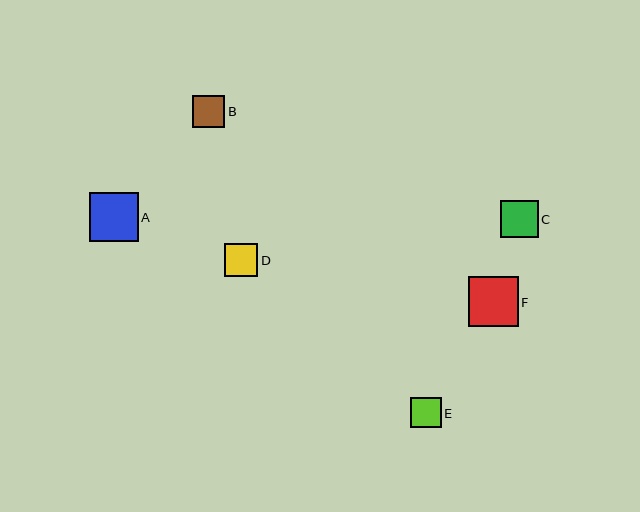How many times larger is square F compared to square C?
Square F is approximately 1.3 times the size of square C.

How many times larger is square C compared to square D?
Square C is approximately 1.1 times the size of square D.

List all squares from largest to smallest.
From largest to smallest: F, A, C, D, B, E.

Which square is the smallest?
Square E is the smallest with a size of approximately 31 pixels.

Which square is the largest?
Square F is the largest with a size of approximately 50 pixels.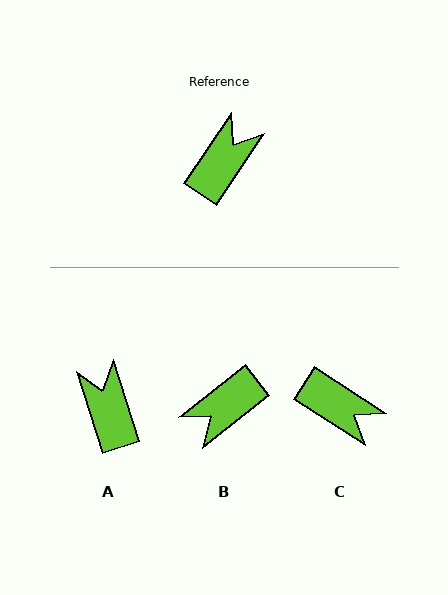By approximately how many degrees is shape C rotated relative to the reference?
Approximately 89 degrees clockwise.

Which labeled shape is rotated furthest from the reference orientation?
B, about 162 degrees away.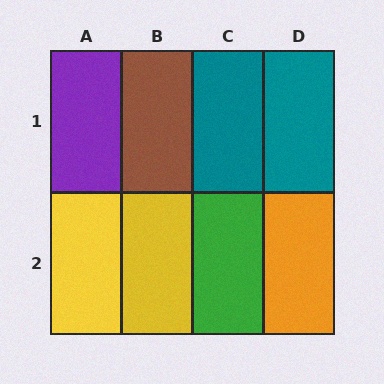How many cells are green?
1 cell is green.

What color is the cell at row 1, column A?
Purple.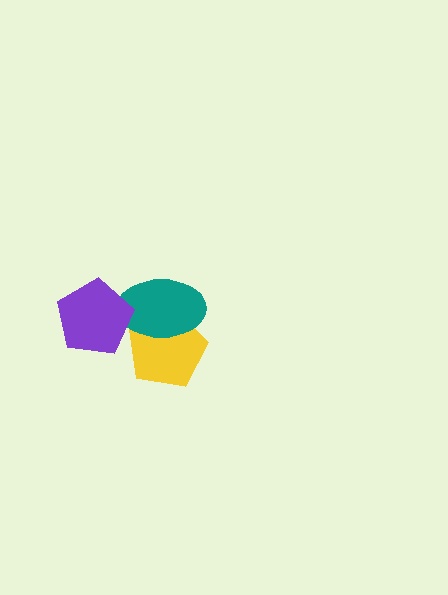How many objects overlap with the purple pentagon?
1 object overlaps with the purple pentagon.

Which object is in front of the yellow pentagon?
The teal ellipse is in front of the yellow pentagon.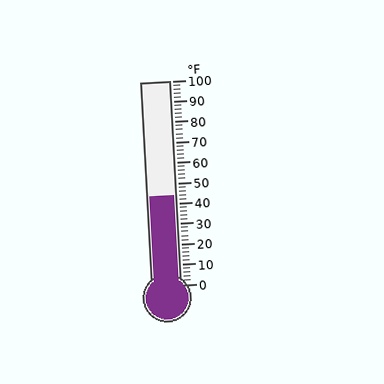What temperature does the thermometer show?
The thermometer shows approximately 44°F.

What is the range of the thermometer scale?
The thermometer scale ranges from 0°F to 100°F.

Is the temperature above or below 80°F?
The temperature is below 80°F.